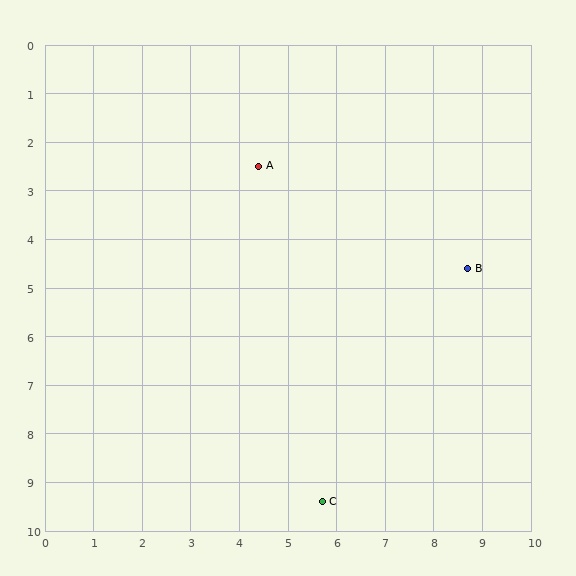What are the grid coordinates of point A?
Point A is at approximately (4.4, 2.5).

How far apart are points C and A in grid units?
Points C and A are about 7.0 grid units apart.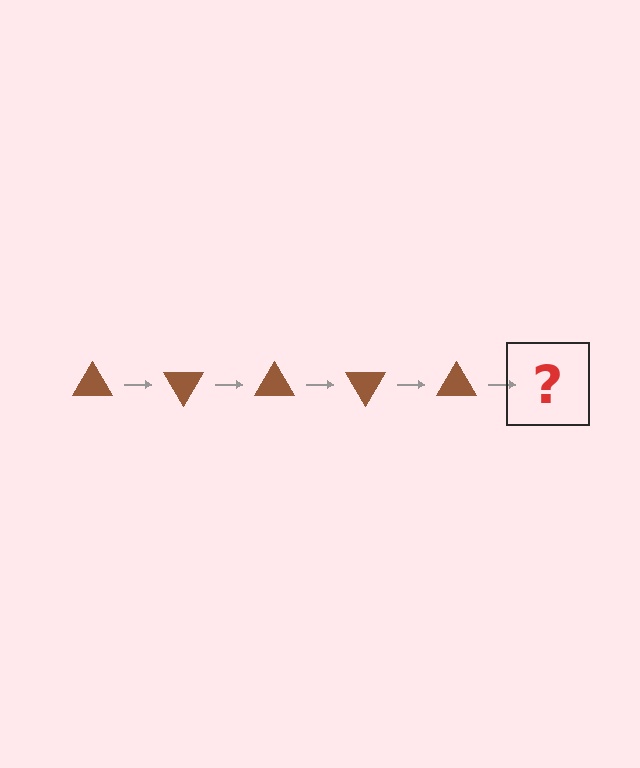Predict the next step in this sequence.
The next step is a brown triangle rotated 300 degrees.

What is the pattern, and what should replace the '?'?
The pattern is that the triangle rotates 60 degrees each step. The '?' should be a brown triangle rotated 300 degrees.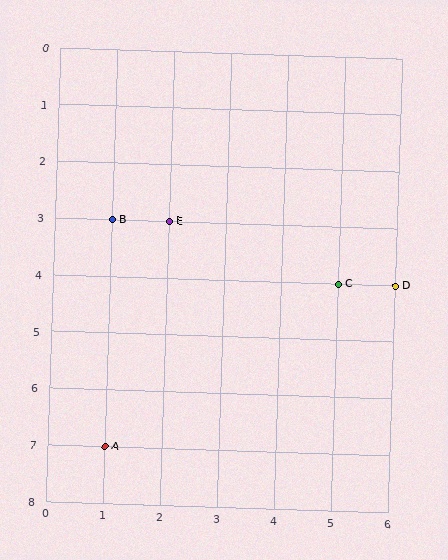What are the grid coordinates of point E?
Point E is at grid coordinates (2, 3).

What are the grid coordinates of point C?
Point C is at grid coordinates (5, 4).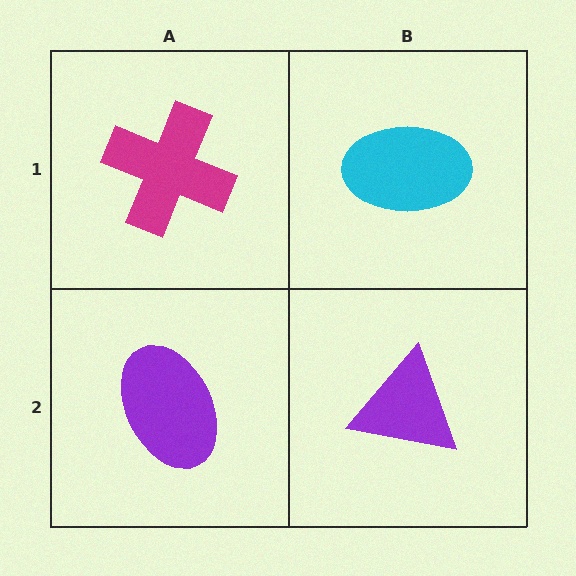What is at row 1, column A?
A magenta cross.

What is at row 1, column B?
A cyan ellipse.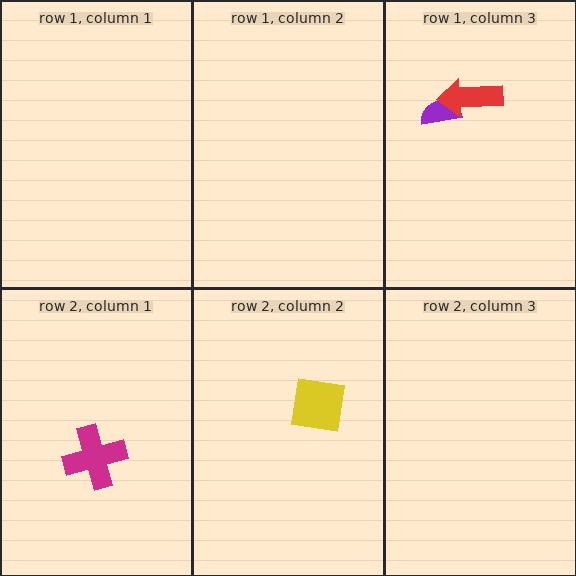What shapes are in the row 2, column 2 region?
The yellow square.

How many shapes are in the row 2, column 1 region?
1.